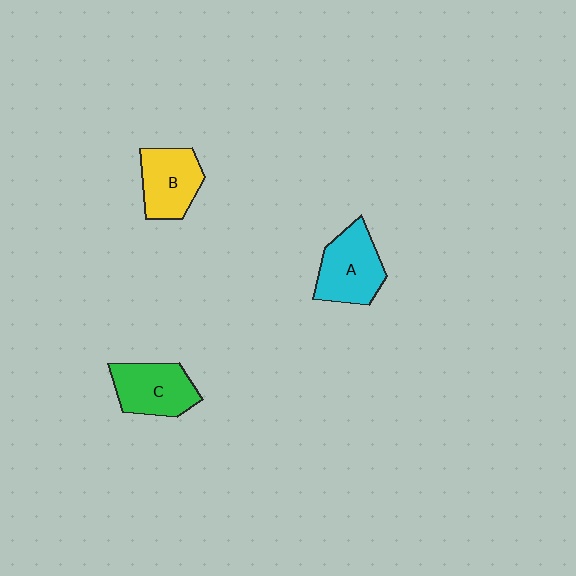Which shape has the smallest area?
Shape B (yellow).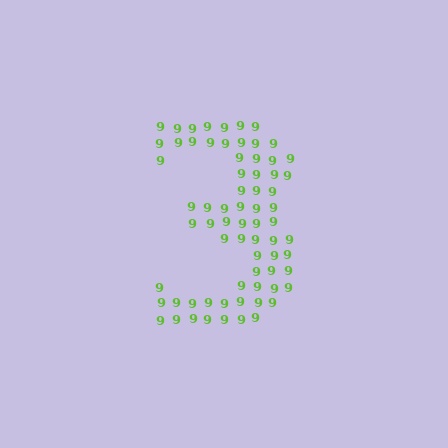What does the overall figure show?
The overall figure shows the digit 3.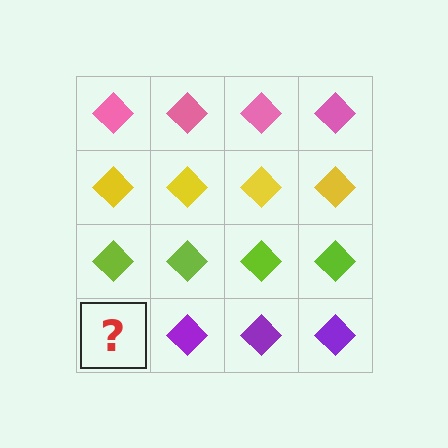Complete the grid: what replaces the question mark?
The question mark should be replaced with a purple diamond.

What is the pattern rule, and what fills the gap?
The rule is that each row has a consistent color. The gap should be filled with a purple diamond.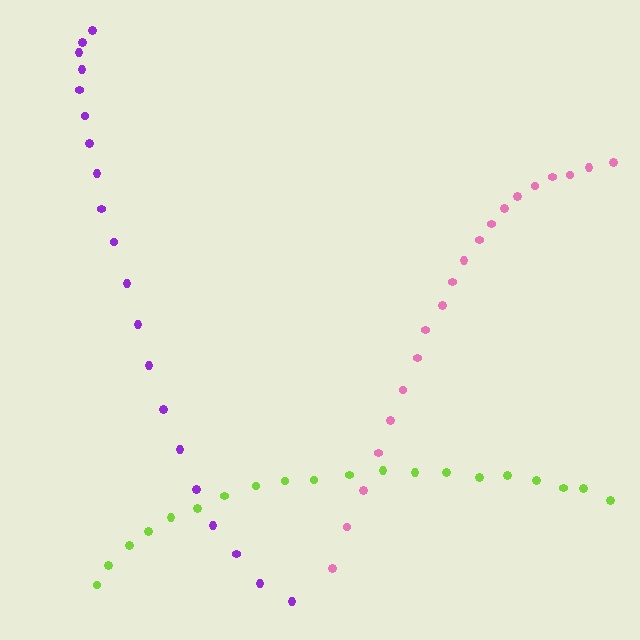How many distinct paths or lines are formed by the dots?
There are 3 distinct paths.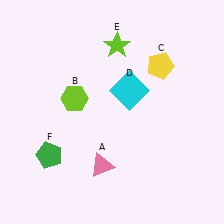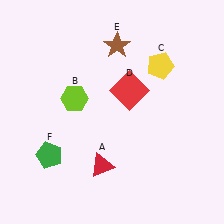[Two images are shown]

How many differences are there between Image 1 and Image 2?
There are 3 differences between the two images.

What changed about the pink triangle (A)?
In Image 1, A is pink. In Image 2, it changed to red.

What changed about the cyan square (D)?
In Image 1, D is cyan. In Image 2, it changed to red.